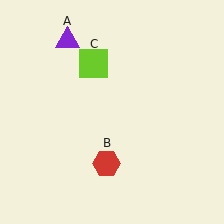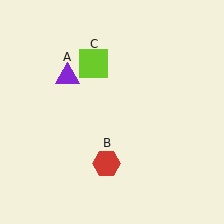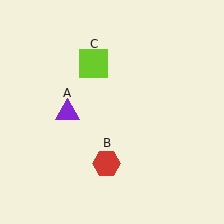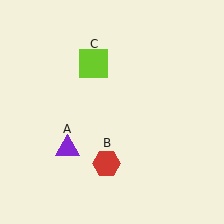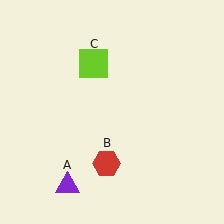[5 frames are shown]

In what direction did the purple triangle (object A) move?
The purple triangle (object A) moved down.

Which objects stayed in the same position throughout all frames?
Red hexagon (object B) and lime square (object C) remained stationary.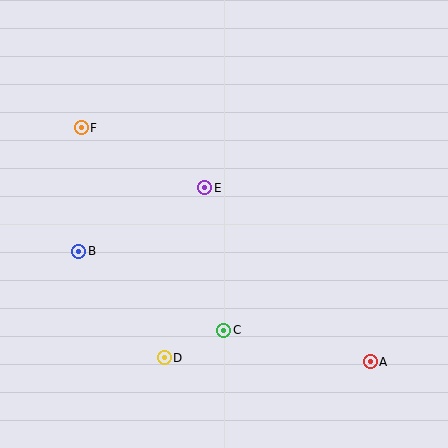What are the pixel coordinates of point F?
Point F is at (81, 128).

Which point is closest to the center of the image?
Point E at (205, 188) is closest to the center.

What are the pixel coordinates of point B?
Point B is at (79, 252).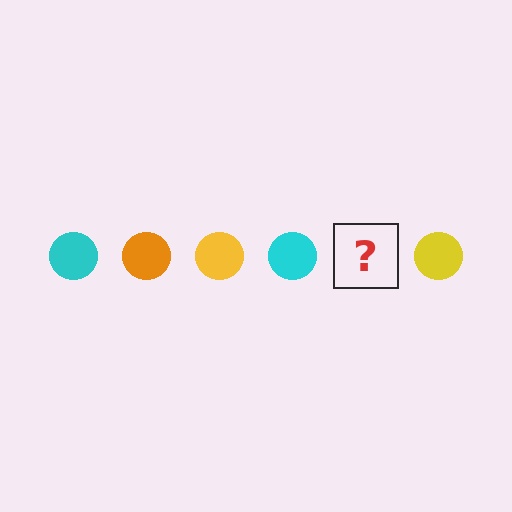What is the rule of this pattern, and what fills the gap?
The rule is that the pattern cycles through cyan, orange, yellow circles. The gap should be filled with an orange circle.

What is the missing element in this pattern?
The missing element is an orange circle.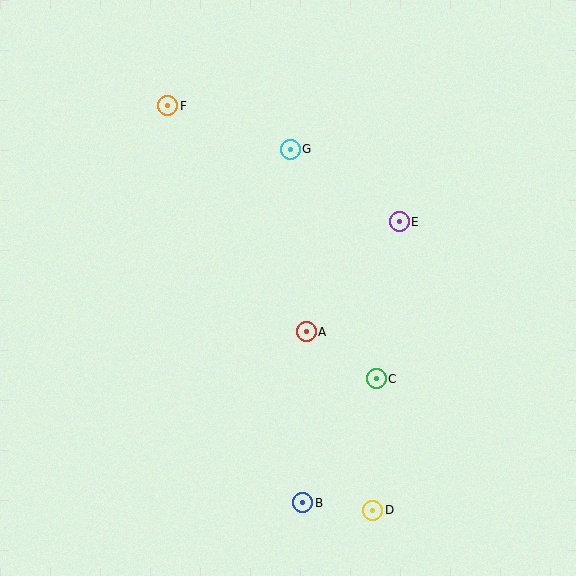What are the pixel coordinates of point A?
Point A is at (306, 332).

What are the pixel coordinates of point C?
Point C is at (376, 379).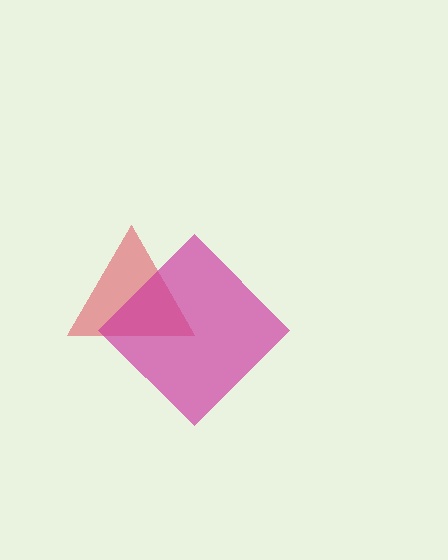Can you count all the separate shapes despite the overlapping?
Yes, there are 2 separate shapes.